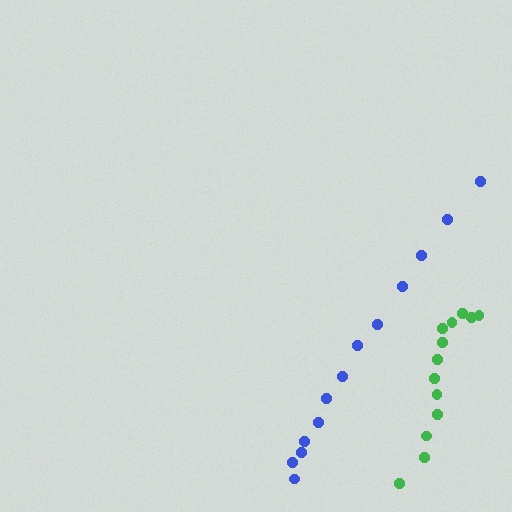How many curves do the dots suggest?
There are 2 distinct paths.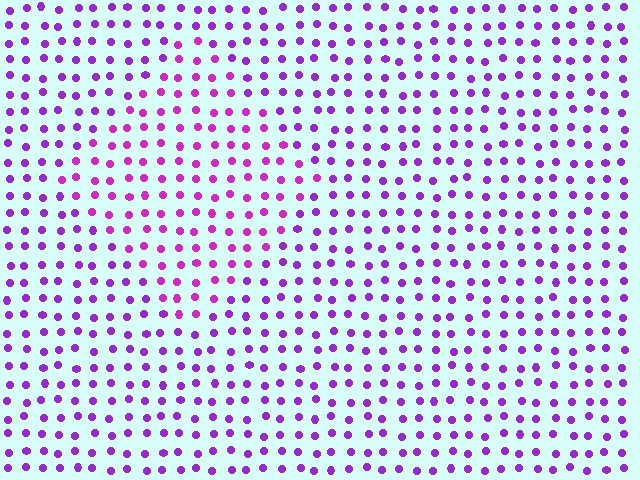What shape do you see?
I see a diamond.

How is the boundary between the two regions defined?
The boundary is defined purely by a slight shift in hue (about 25 degrees). Spacing, size, and orientation are identical on both sides.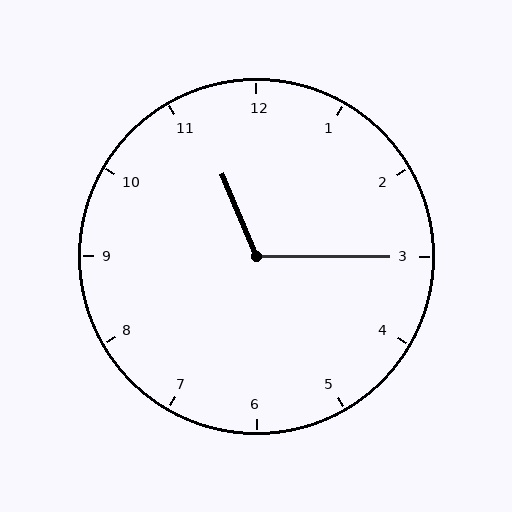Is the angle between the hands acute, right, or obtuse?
It is obtuse.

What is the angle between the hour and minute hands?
Approximately 112 degrees.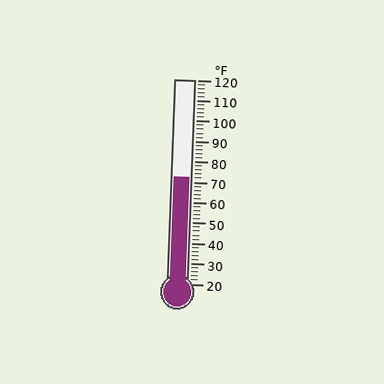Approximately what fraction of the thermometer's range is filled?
The thermometer is filled to approximately 50% of its range.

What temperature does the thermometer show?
The thermometer shows approximately 72°F.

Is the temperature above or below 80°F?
The temperature is below 80°F.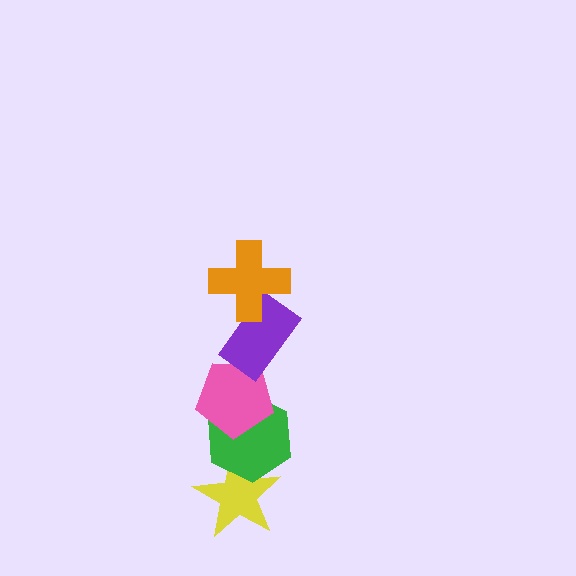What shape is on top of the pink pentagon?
The purple rectangle is on top of the pink pentagon.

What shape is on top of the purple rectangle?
The orange cross is on top of the purple rectangle.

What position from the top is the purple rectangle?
The purple rectangle is 2nd from the top.